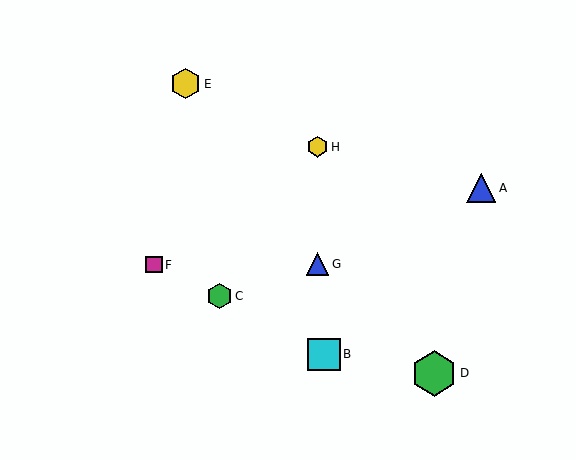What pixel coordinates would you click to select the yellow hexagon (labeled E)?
Click at (185, 84) to select the yellow hexagon E.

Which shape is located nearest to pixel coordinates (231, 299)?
The green hexagon (labeled C) at (220, 296) is nearest to that location.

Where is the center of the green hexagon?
The center of the green hexagon is at (434, 373).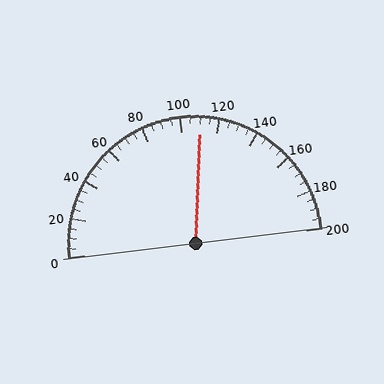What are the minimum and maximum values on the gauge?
The gauge ranges from 0 to 200.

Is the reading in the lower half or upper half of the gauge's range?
The reading is in the upper half of the range (0 to 200).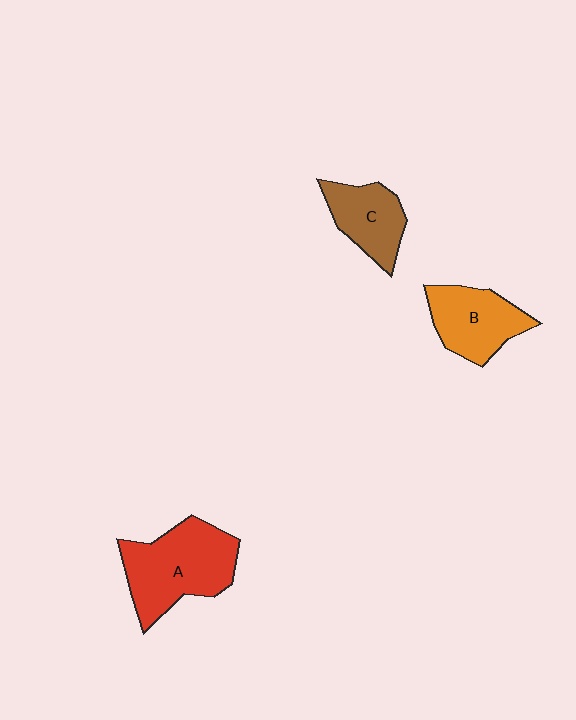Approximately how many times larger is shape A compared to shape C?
Approximately 1.7 times.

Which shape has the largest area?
Shape A (red).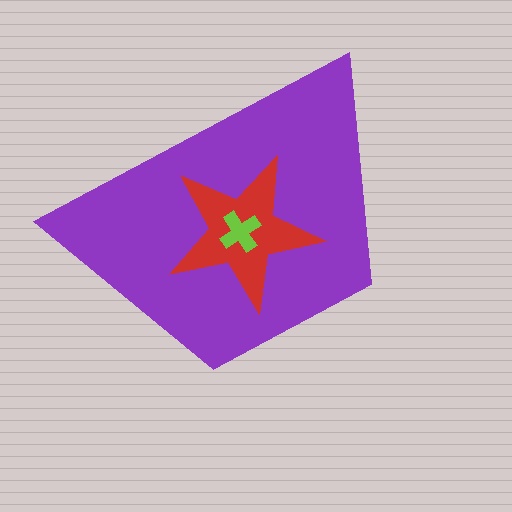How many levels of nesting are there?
3.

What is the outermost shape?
The purple trapezoid.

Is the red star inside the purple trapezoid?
Yes.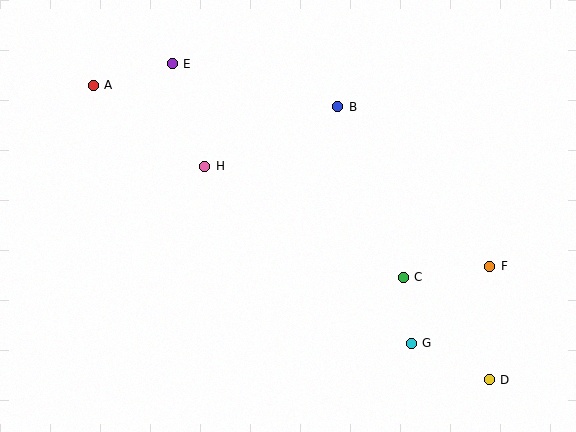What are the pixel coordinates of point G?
Point G is at (411, 343).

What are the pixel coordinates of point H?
Point H is at (205, 166).